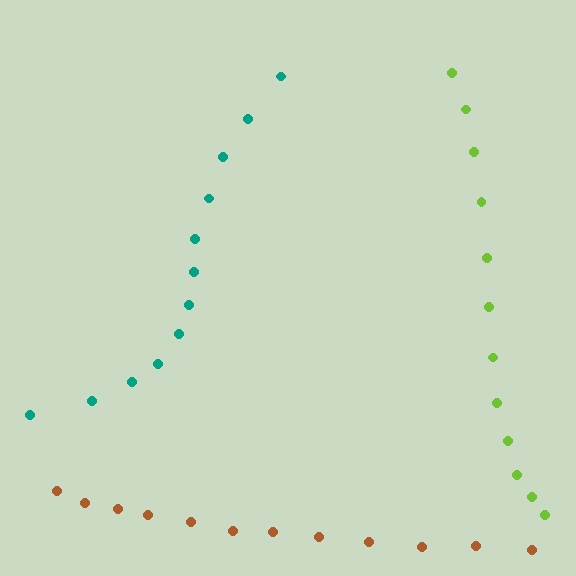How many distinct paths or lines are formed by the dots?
There are 3 distinct paths.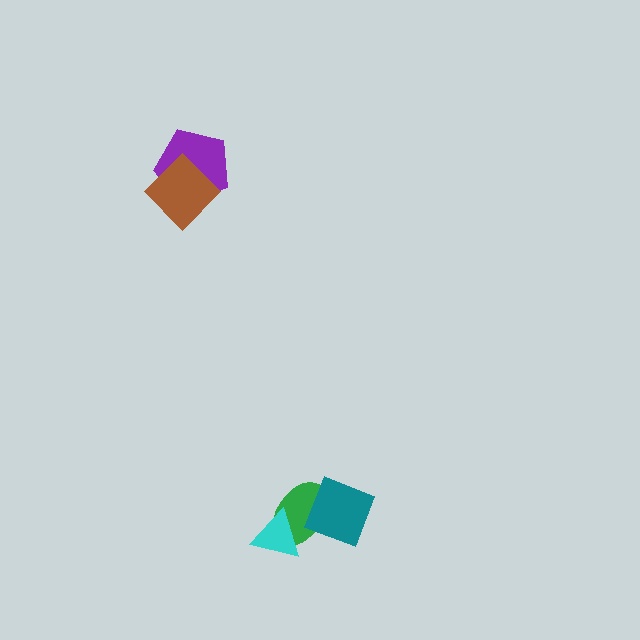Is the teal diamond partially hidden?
No, no other shape covers it.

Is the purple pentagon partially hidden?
Yes, it is partially covered by another shape.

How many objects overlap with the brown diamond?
1 object overlaps with the brown diamond.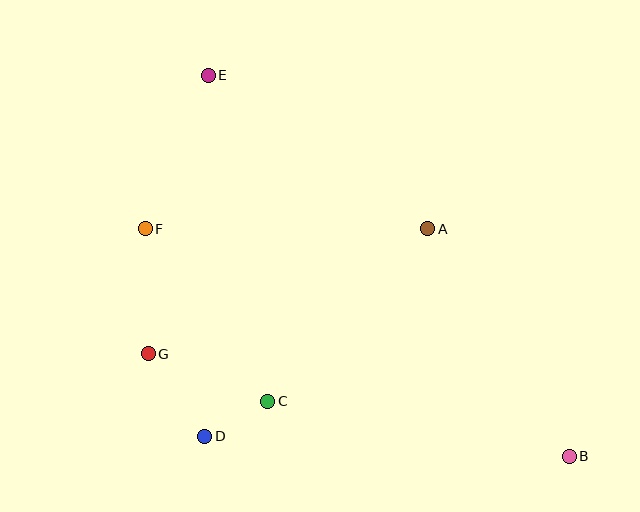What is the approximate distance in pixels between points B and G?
The distance between B and G is approximately 434 pixels.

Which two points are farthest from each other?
Points B and E are farthest from each other.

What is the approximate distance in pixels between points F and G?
The distance between F and G is approximately 125 pixels.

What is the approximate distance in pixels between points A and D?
The distance between A and D is approximately 304 pixels.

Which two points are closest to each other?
Points C and D are closest to each other.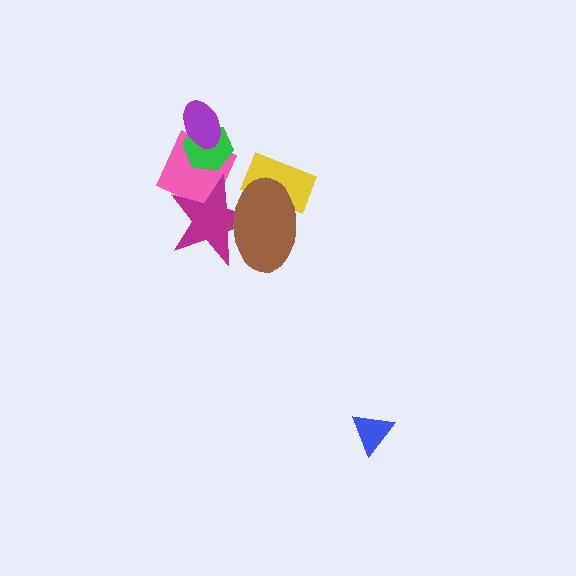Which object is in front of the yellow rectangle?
The brown ellipse is in front of the yellow rectangle.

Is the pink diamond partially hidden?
Yes, it is partially covered by another shape.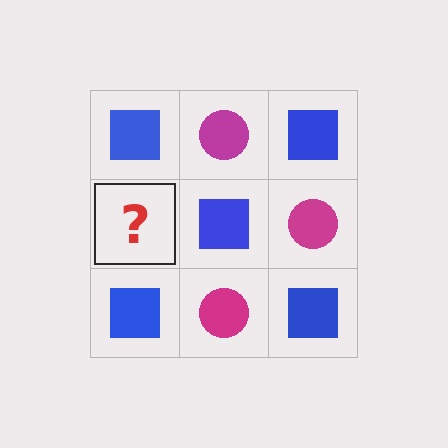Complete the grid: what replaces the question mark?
The question mark should be replaced with a magenta circle.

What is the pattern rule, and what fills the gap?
The rule is that it alternates blue square and magenta circle in a checkerboard pattern. The gap should be filled with a magenta circle.